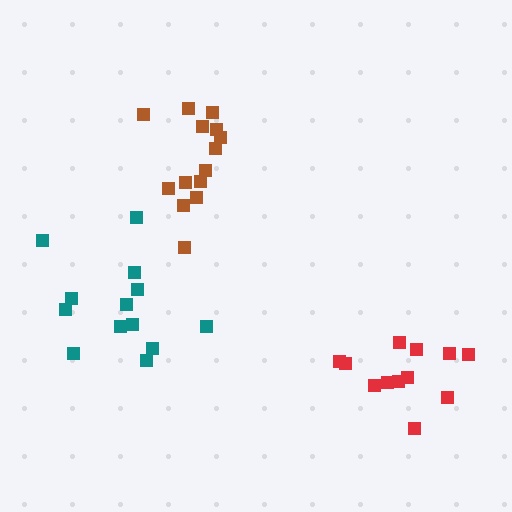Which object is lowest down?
The red cluster is bottommost.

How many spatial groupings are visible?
There are 3 spatial groupings.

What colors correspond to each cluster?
The clusters are colored: red, brown, teal.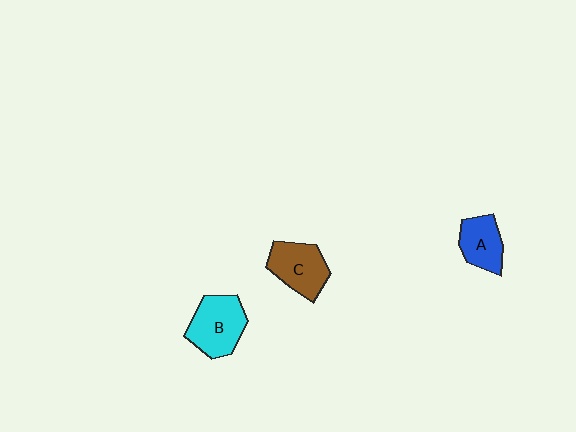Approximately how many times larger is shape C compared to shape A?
Approximately 1.3 times.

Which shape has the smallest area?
Shape A (blue).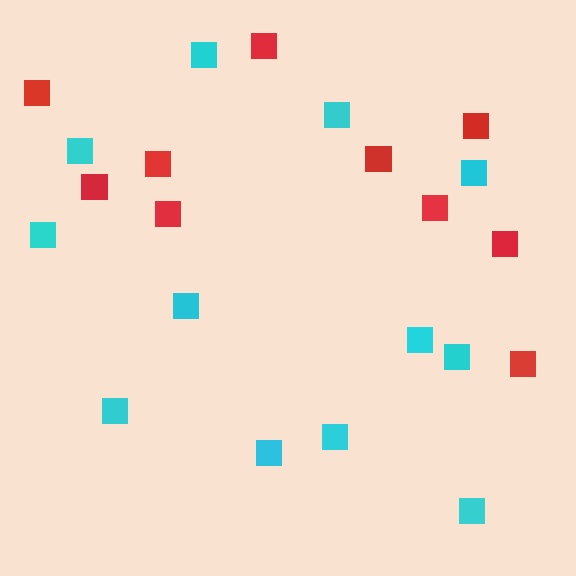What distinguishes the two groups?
There are 2 groups: one group of red squares (10) and one group of cyan squares (12).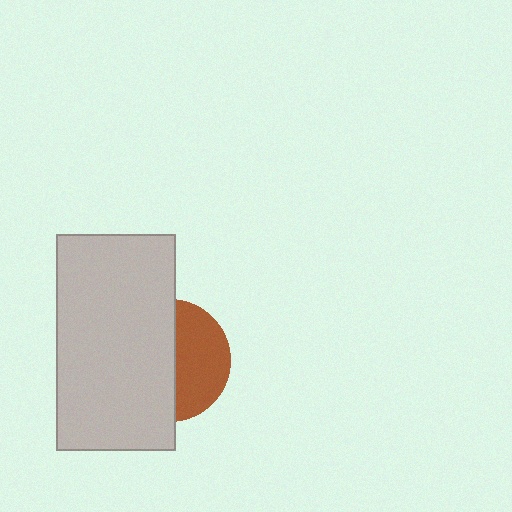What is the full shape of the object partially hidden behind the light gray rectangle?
The partially hidden object is a brown circle.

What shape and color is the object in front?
The object in front is a light gray rectangle.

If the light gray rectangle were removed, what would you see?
You would see the complete brown circle.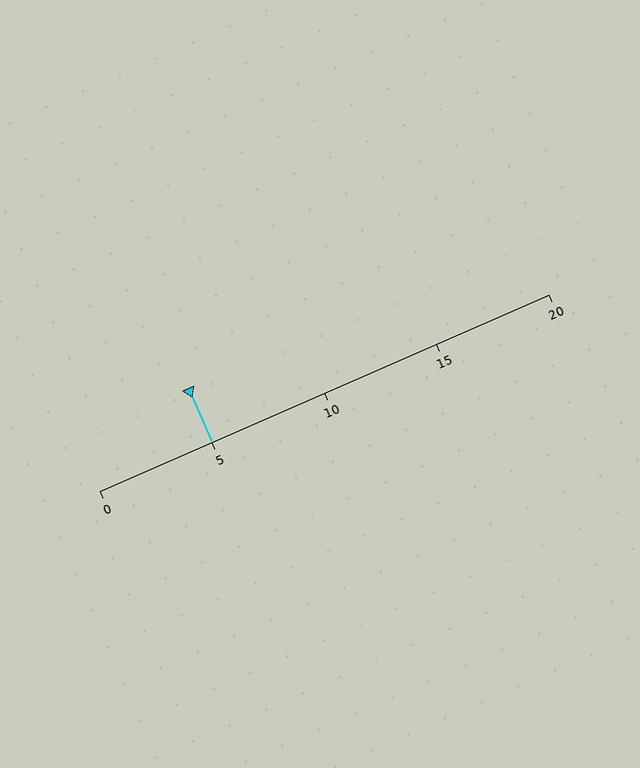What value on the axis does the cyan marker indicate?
The marker indicates approximately 5.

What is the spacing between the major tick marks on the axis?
The major ticks are spaced 5 apart.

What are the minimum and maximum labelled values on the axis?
The axis runs from 0 to 20.